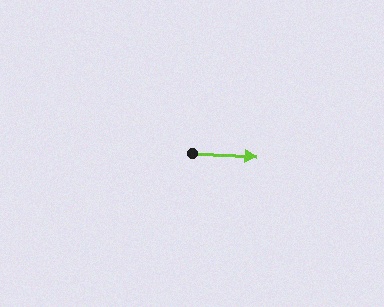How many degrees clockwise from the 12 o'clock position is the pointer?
Approximately 93 degrees.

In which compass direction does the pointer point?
East.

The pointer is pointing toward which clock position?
Roughly 3 o'clock.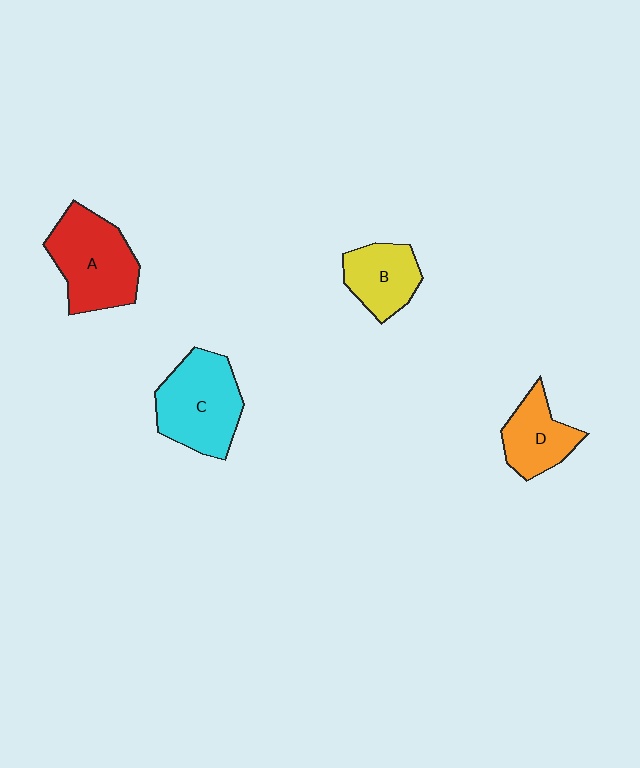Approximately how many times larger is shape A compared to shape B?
Approximately 1.6 times.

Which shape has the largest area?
Shape A (red).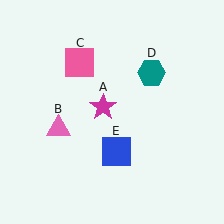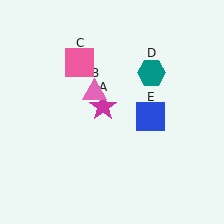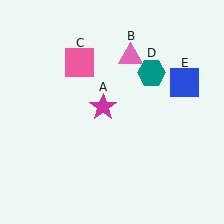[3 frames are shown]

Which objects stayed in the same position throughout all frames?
Magenta star (object A) and pink square (object C) and teal hexagon (object D) remained stationary.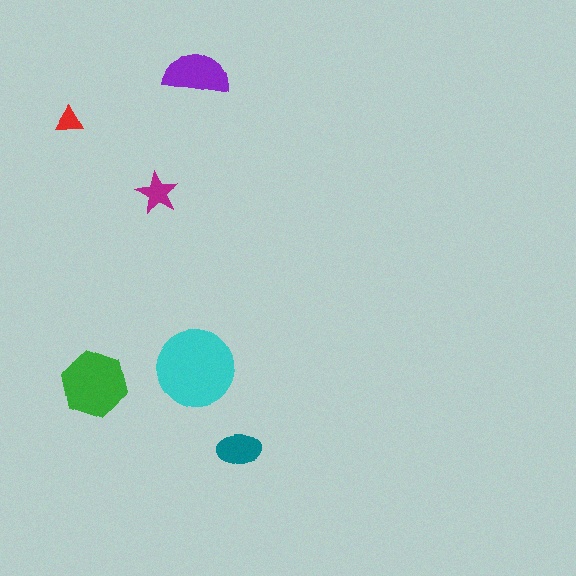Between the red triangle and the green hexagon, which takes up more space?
The green hexagon.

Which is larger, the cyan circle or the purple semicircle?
The cyan circle.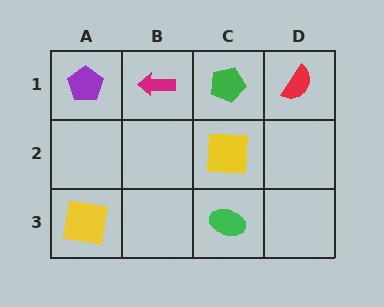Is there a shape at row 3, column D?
No, that cell is empty.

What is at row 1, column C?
A green pentagon.